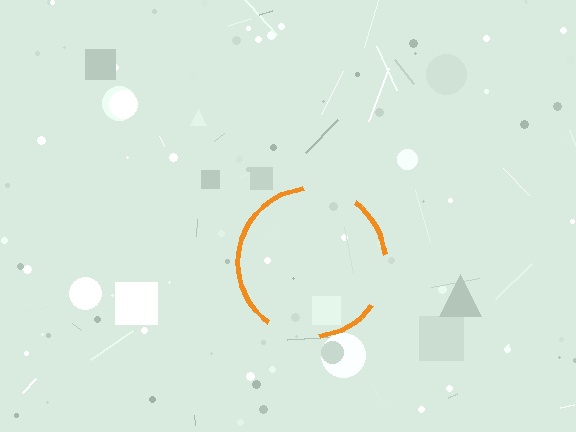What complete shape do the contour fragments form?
The contour fragments form a circle.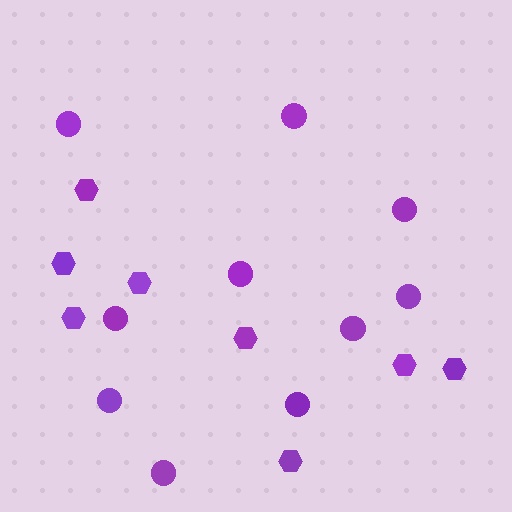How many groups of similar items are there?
There are 2 groups: one group of hexagons (8) and one group of circles (10).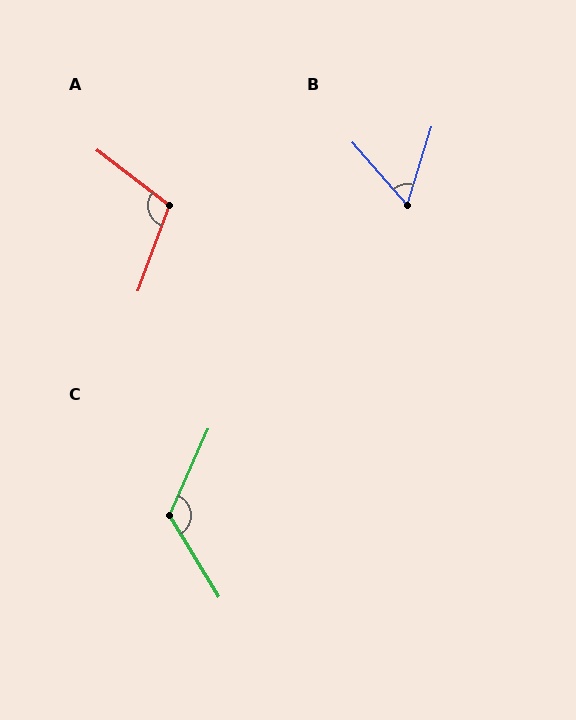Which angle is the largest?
C, at approximately 125 degrees.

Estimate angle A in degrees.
Approximately 107 degrees.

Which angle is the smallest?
B, at approximately 58 degrees.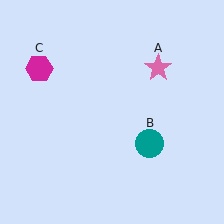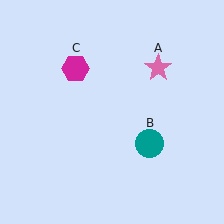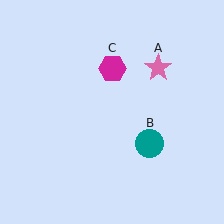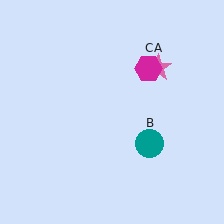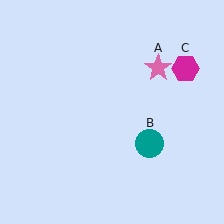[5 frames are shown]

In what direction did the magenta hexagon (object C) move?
The magenta hexagon (object C) moved right.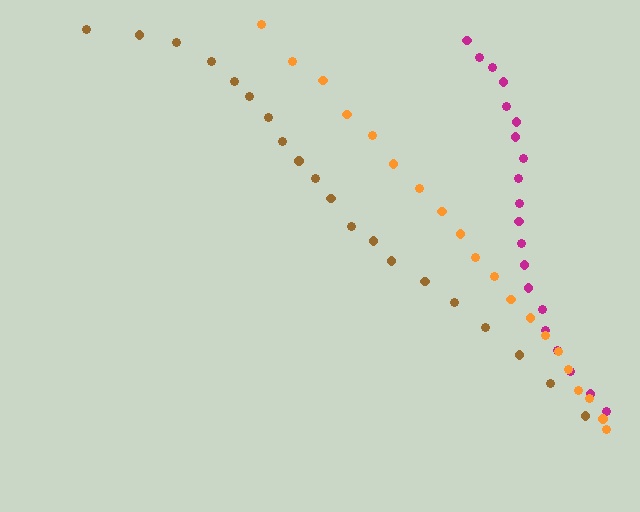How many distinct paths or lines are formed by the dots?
There are 3 distinct paths.